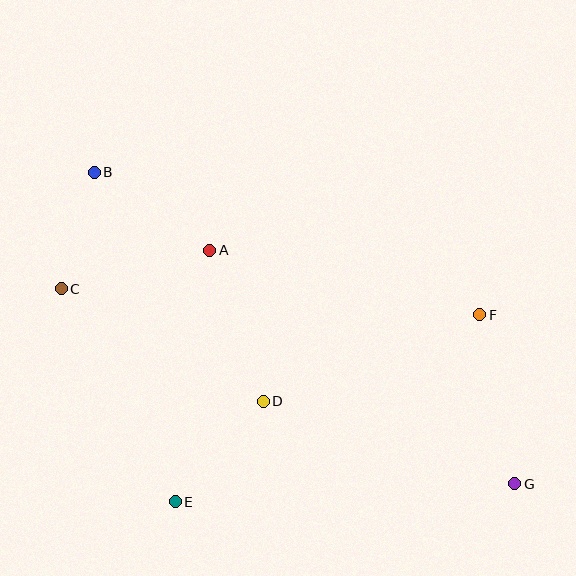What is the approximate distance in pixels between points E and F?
The distance between E and F is approximately 357 pixels.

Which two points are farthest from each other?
Points B and G are farthest from each other.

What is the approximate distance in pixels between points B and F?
The distance between B and F is approximately 411 pixels.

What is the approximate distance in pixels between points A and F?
The distance between A and F is approximately 277 pixels.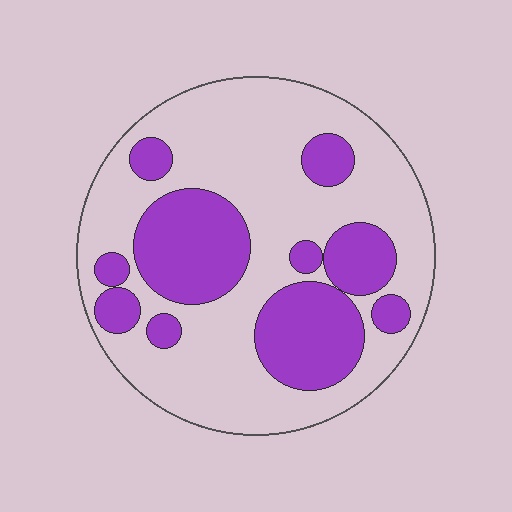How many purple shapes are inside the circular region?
10.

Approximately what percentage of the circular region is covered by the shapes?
Approximately 35%.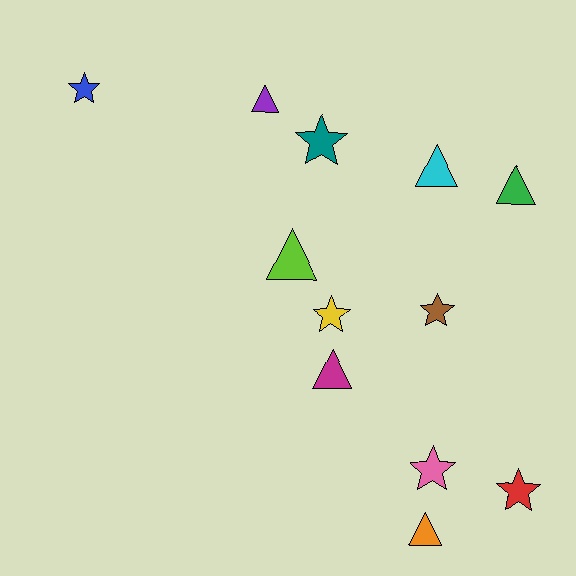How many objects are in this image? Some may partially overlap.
There are 12 objects.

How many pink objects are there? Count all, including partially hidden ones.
There is 1 pink object.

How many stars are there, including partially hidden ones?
There are 6 stars.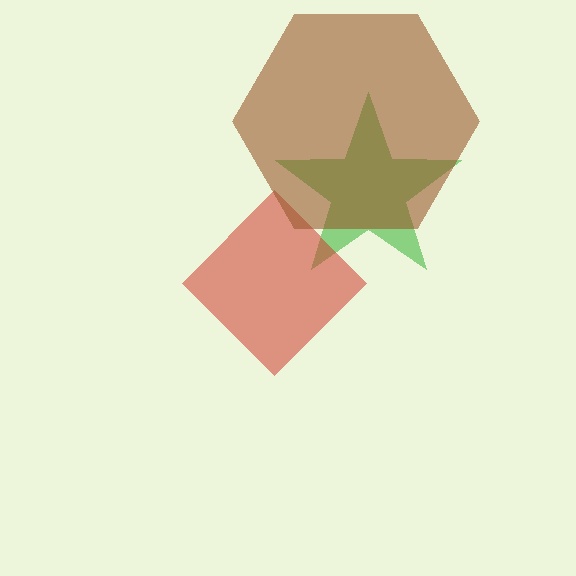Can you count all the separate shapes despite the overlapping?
Yes, there are 3 separate shapes.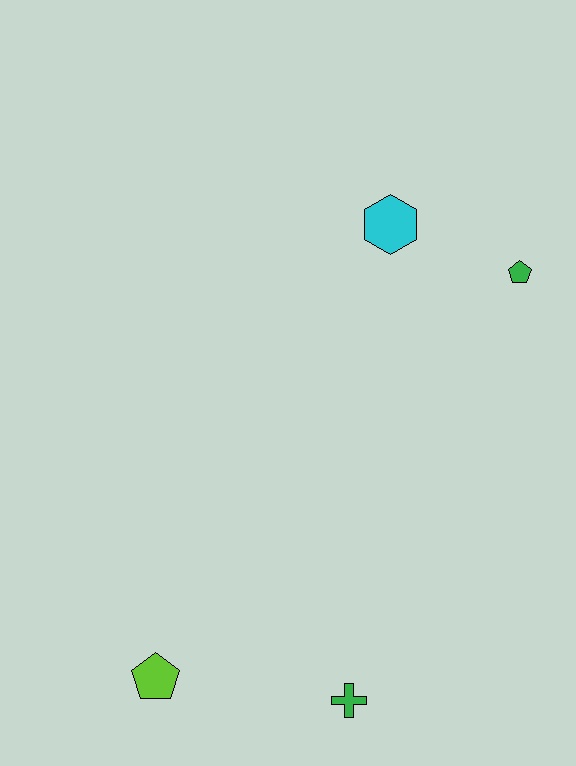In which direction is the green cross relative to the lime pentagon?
The green cross is to the right of the lime pentagon.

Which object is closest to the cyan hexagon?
The green pentagon is closest to the cyan hexagon.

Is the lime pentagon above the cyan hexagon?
No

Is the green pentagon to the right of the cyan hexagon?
Yes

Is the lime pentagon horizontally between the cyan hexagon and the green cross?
No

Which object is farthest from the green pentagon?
The lime pentagon is farthest from the green pentagon.